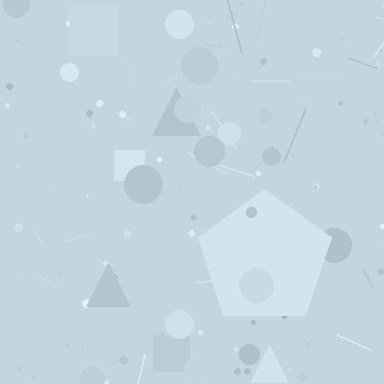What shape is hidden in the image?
A pentagon is hidden in the image.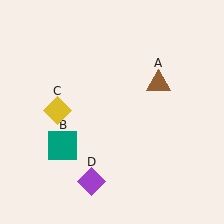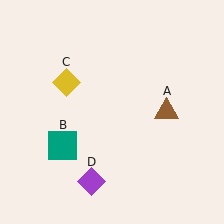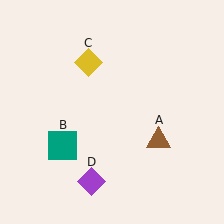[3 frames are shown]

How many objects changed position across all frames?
2 objects changed position: brown triangle (object A), yellow diamond (object C).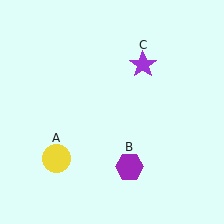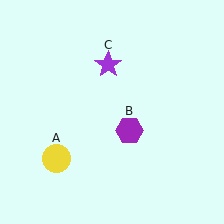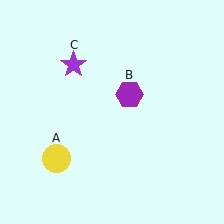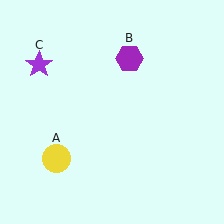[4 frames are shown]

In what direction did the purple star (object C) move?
The purple star (object C) moved left.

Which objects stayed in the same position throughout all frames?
Yellow circle (object A) remained stationary.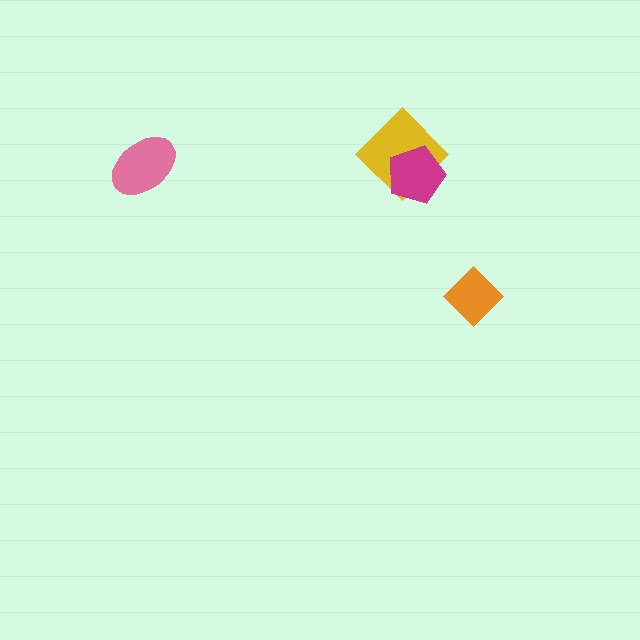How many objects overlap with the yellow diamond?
1 object overlaps with the yellow diamond.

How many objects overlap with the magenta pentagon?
1 object overlaps with the magenta pentagon.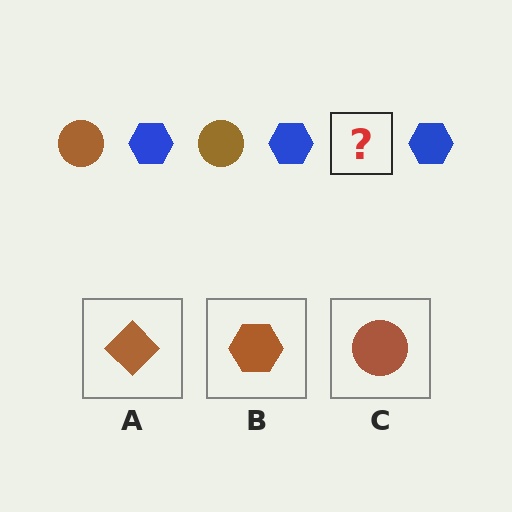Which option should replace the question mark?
Option C.